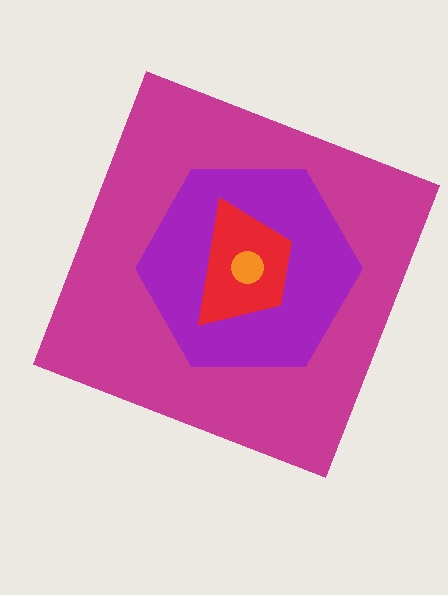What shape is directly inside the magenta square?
The purple hexagon.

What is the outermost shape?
The magenta square.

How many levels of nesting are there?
4.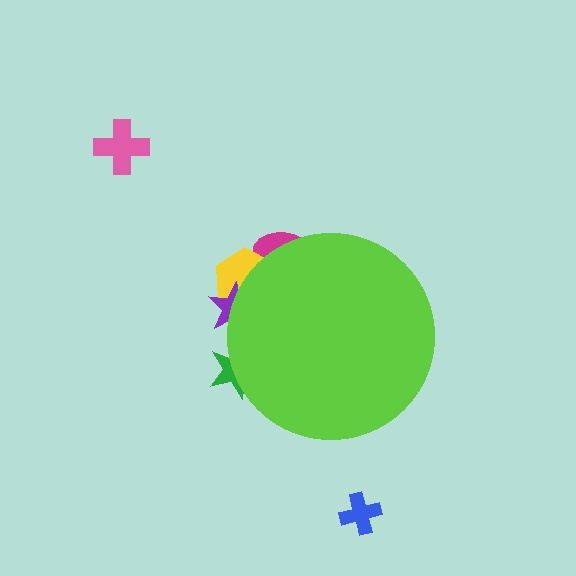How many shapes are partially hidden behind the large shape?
4 shapes are partially hidden.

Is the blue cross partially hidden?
No, the blue cross is fully visible.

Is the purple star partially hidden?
Yes, the purple star is partially hidden behind the lime circle.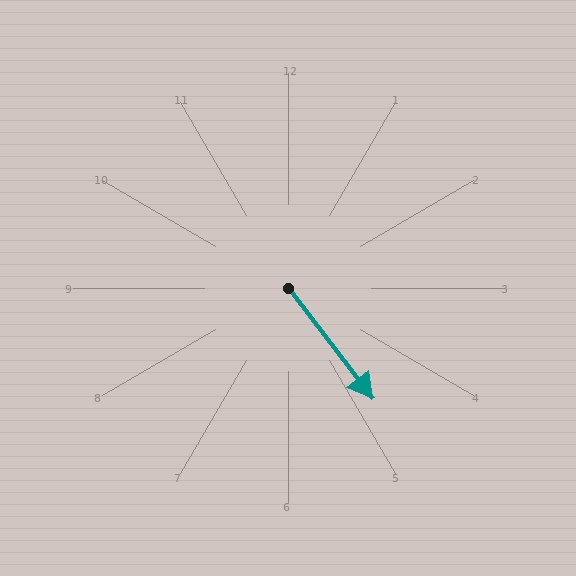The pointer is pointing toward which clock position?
Roughly 5 o'clock.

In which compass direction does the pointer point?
Southeast.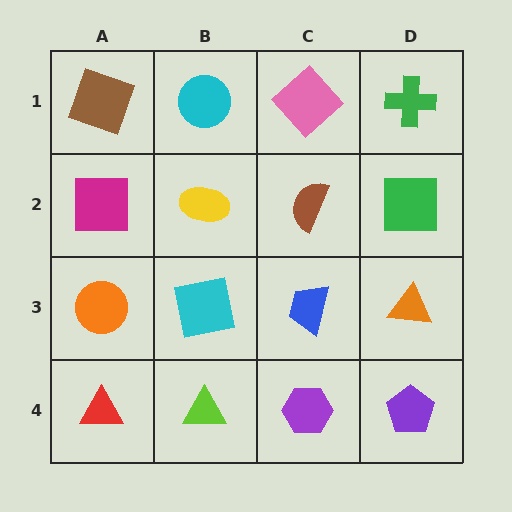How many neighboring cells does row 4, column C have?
3.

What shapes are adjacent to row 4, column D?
An orange triangle (row 3, column D), a purple hexagon (row 4, column C).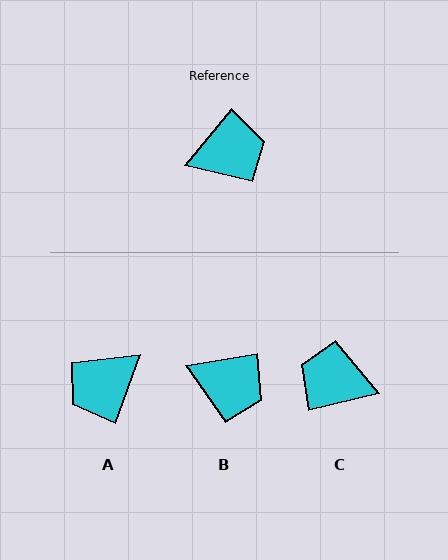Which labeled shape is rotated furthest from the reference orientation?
A, about 161 degrees away.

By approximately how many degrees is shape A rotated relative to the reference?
Approximately 161 degrees clockwise.